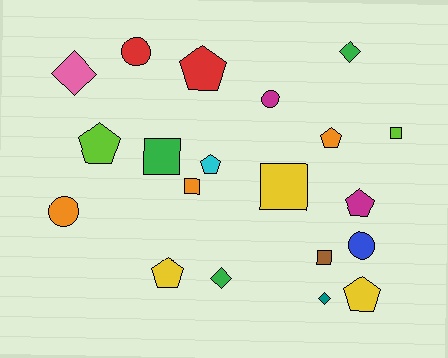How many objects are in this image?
There are 20 objects.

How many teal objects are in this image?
There is 1 teal object.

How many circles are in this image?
There are 4 circles.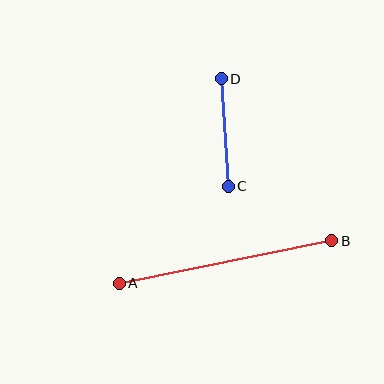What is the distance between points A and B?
The distance is approximately 217 pixels.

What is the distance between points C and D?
The distance is approximately 108 pixels.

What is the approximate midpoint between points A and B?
The midpoint is at approximately (226, 262) pixels.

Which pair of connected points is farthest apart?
Points A and B are farthest apart.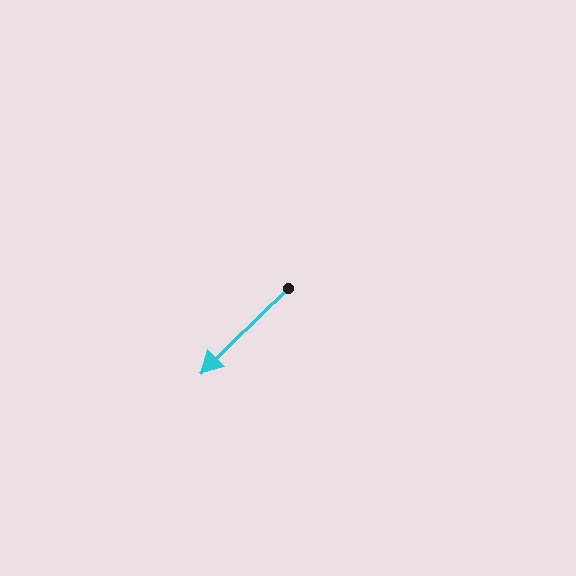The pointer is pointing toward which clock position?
Roughly 8 o'clock.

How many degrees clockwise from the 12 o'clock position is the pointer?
Approximately 226 degrees.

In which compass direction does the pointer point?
Southwest.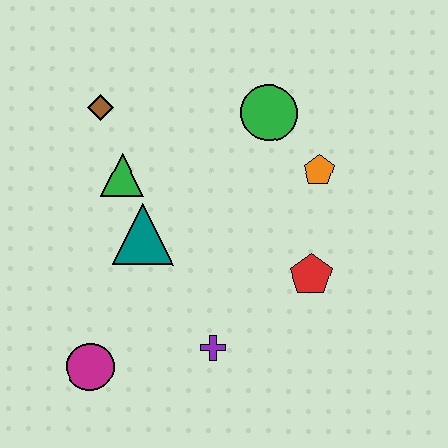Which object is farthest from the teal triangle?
The orange pentagon is farthest from the teal triangle.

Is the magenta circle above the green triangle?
No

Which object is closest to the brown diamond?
The green triangle is closest to the brown diamond.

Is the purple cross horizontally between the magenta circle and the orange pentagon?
Yes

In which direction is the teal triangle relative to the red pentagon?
The teal triangle is to the left of the red pentagon.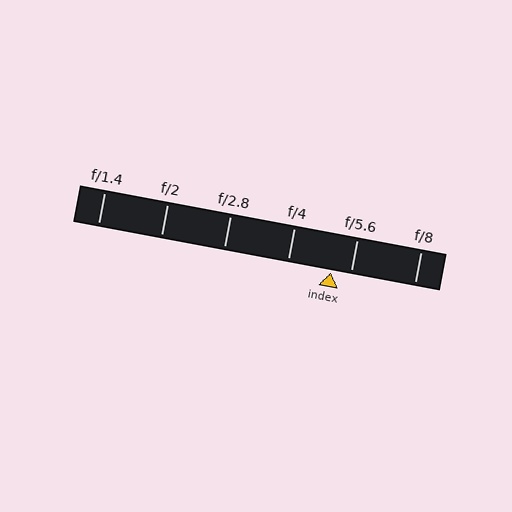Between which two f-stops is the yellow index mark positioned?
The index mark is between f/4 and f/5.6.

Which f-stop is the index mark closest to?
The index mark is closest to f/5.6.